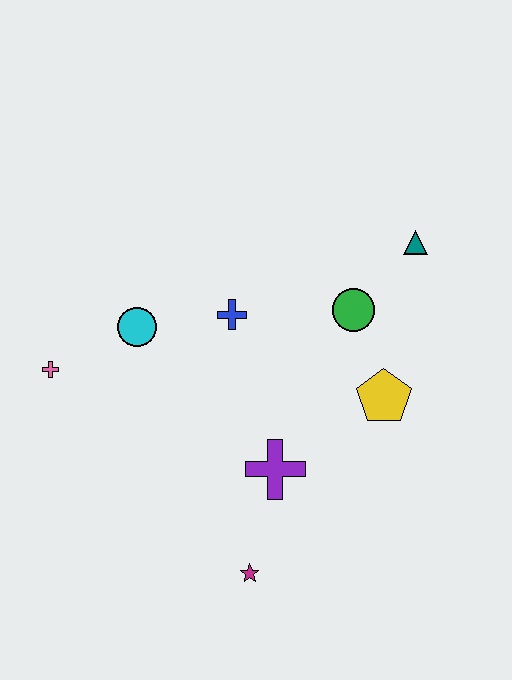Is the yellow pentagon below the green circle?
Yes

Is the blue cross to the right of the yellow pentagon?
No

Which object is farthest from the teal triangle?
The pink cross is farthest from the teal triangle.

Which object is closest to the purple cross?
The magenta star is closest to the purple cross.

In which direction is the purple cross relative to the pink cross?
The purple cross is to the right of the pink cross.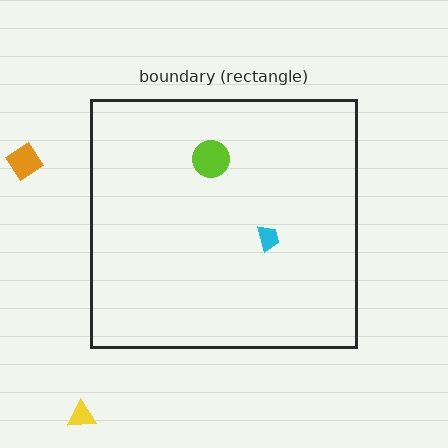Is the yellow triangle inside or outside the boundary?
Outside.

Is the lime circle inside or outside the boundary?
Inside.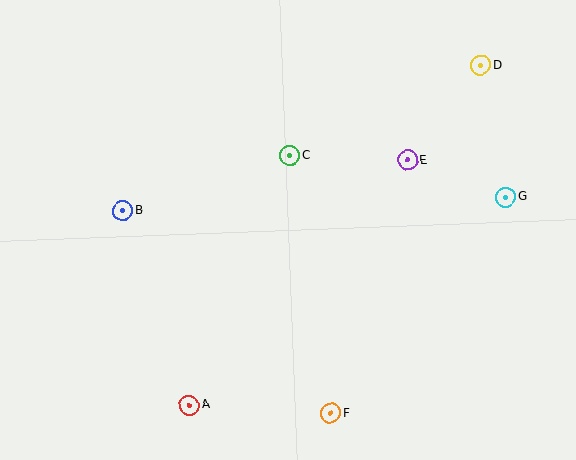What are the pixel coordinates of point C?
Point C is at (290, 156).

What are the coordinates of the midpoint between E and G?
The midpoint between E and G is at (456, 178).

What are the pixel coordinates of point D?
Point D is at (481, 65).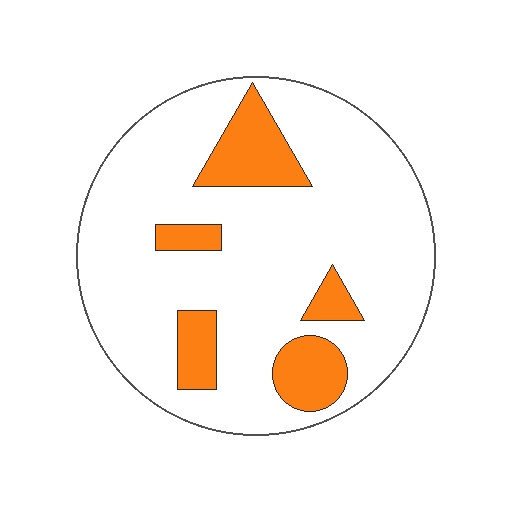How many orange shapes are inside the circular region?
5.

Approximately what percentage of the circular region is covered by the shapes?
Approximately 20%.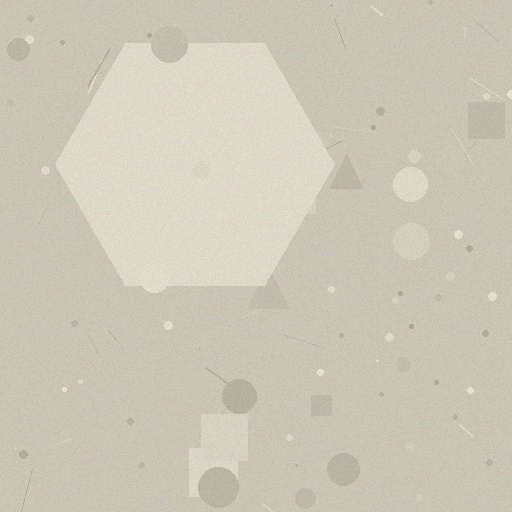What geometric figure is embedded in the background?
A hexagon is embedded in the background.